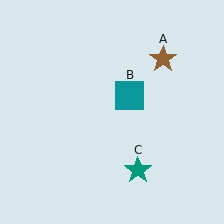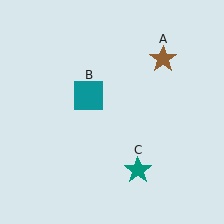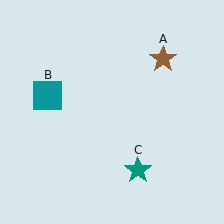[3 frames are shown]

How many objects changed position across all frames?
1 object changed position: teal square (object B).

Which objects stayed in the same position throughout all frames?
Brown star (object A) and teal star (object C) remained stationary.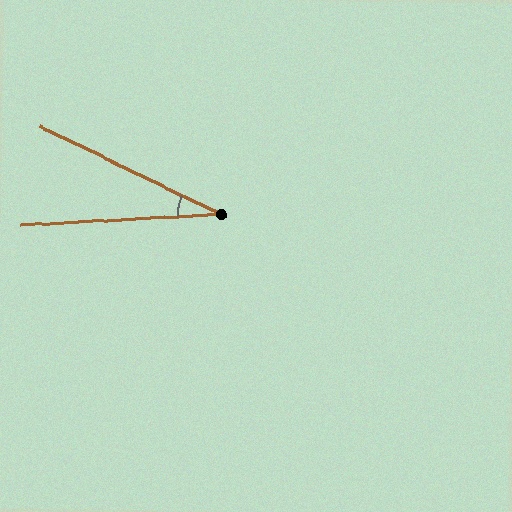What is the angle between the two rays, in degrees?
Approximately 29 degrees.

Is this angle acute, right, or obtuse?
It is acute.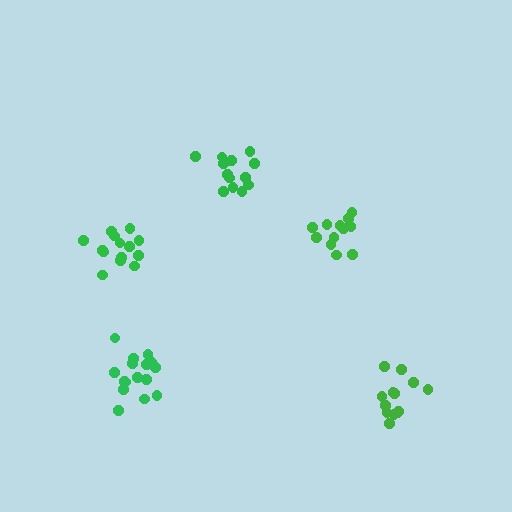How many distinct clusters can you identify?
There are 5 distinct clusters.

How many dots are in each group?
Group 1: 12 dots, Group 2: 13 dots, Group 3: 14 dots, Group 4: 13 dots, Group 5: 16 dots (68 total).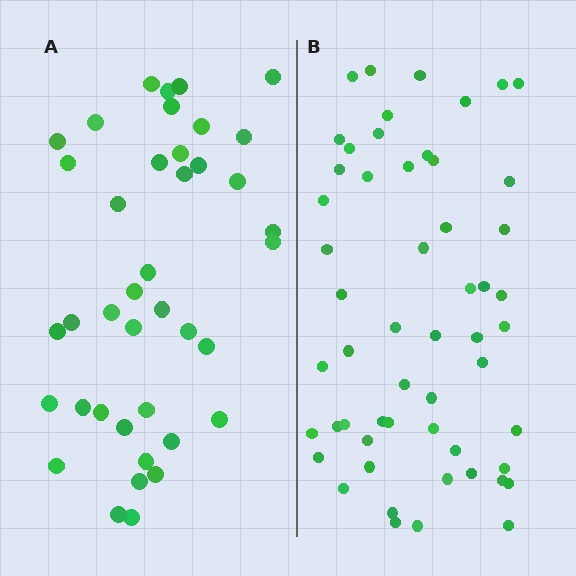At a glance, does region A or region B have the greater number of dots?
Region B (the right region) has more dots.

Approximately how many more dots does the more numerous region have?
Region B has approximately 15 more dots than region A.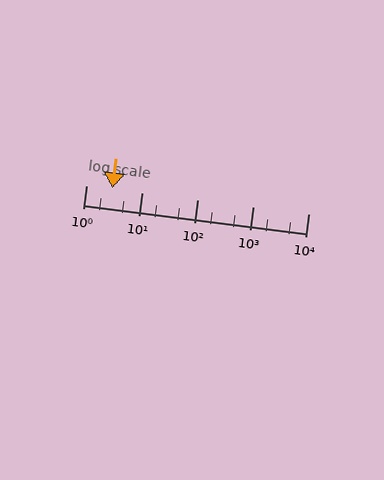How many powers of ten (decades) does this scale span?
The scale spans 4 decades, from 1 to 10000.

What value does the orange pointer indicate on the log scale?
The pointer indicates approximately 3.